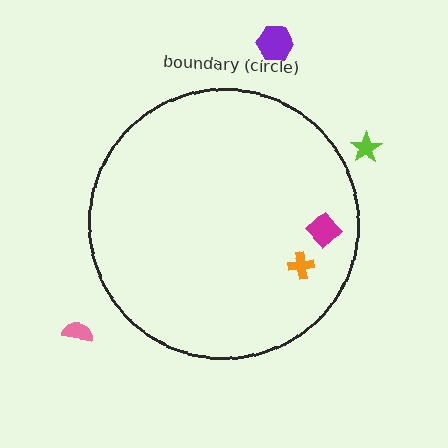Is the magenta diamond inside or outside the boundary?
Inside.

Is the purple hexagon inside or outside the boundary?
Outside.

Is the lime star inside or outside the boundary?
Outside.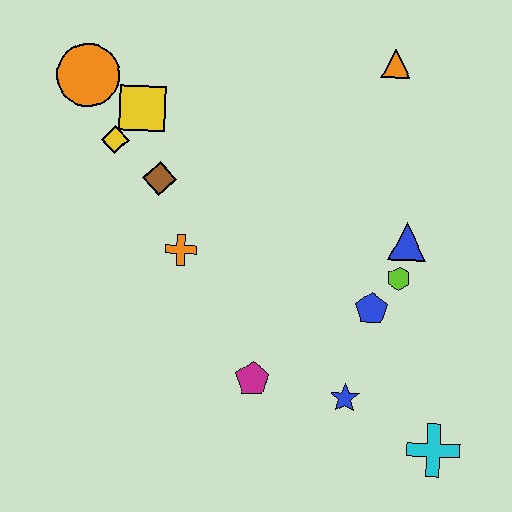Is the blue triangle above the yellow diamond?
No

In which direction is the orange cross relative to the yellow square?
The orange cross is below the yellow square.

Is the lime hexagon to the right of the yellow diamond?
Yes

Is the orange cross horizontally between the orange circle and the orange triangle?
Yes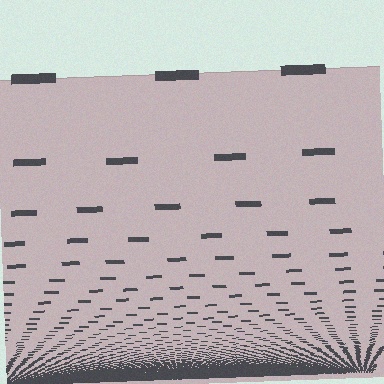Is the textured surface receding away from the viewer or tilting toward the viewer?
The surface appears to tilt toward the viewer. Texture elements get larger and sparser toward the top.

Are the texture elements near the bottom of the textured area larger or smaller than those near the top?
Smaller. The gradient is inverted — elements near the bottom are smaller and denser.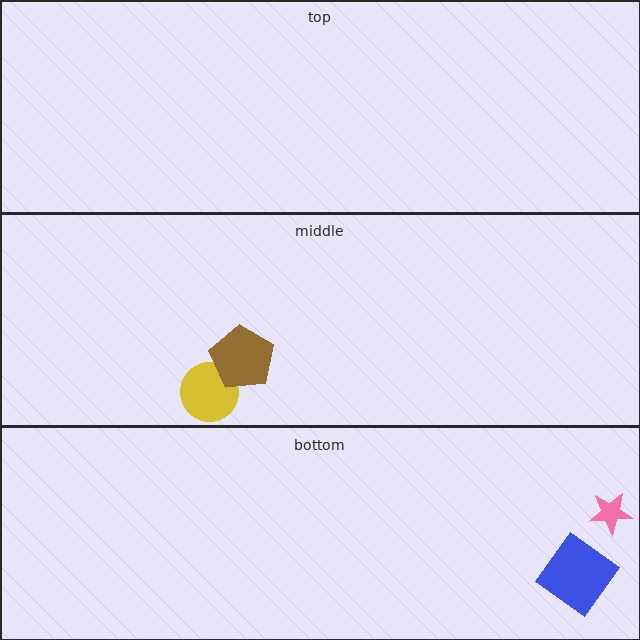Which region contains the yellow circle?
The middle region.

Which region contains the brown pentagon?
The middle region.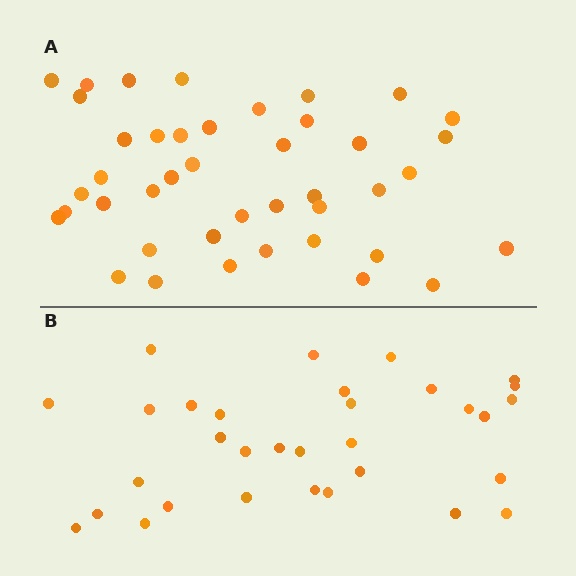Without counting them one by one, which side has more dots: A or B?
Region A (the top region) has more dots.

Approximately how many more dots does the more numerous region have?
Region A has roughly 10 or so more dots than region B.